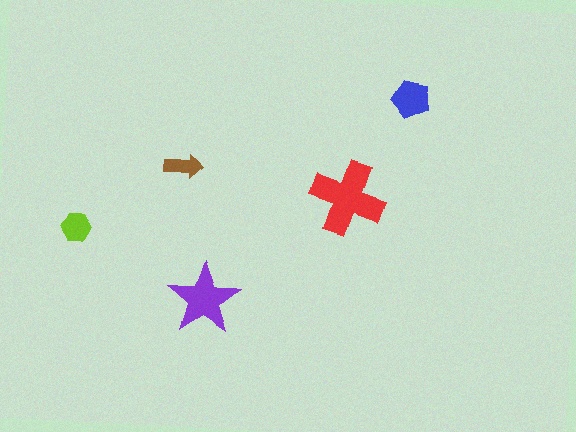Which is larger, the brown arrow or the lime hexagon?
The lime hexagon.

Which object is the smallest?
The brown arrow.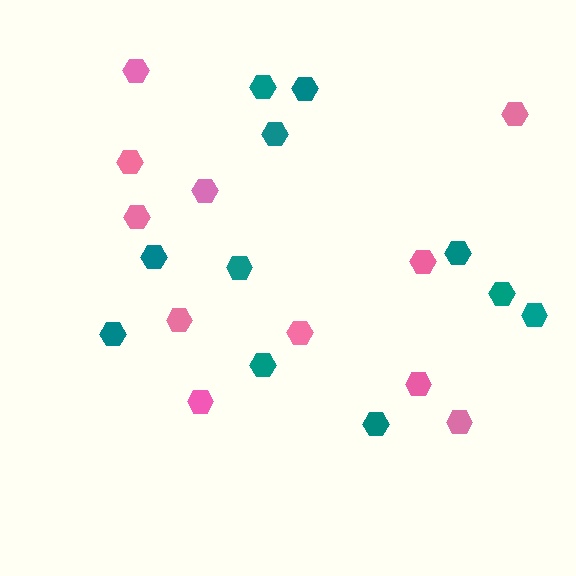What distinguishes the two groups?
There are 2 groups: one group of teal hexagons (11) and one group of pink hexagons (11).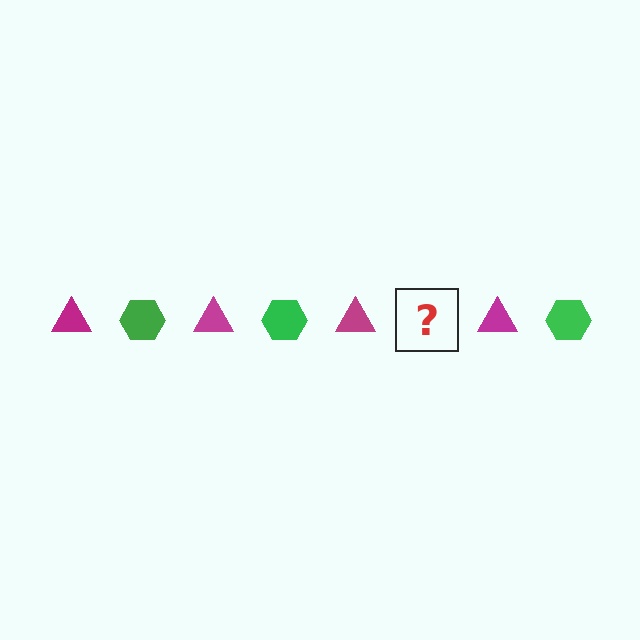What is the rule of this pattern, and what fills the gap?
The rule is that the pattern alternates between magenta triangle and green hexagon. The gap should be filled with a green hexagon.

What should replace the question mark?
The question mark should be replaced with a green hexagon.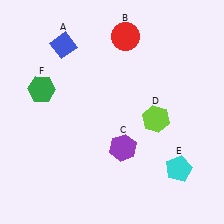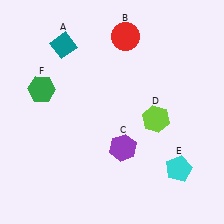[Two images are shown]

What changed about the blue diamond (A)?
In Image 1, A is blue. In Image 2, it changed to teal.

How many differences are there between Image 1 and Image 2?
There is 1 difference between the two images.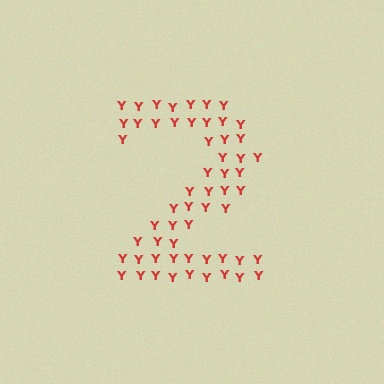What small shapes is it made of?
It is made of small letter Y's.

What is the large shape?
The large shape is the digit 2.